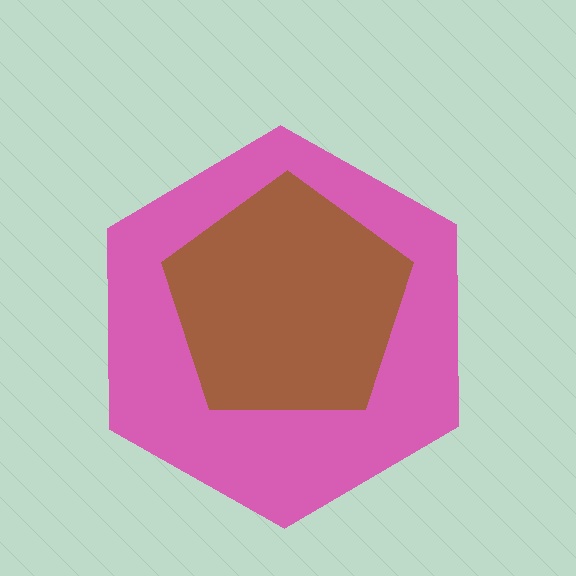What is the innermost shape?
The brown pentagon.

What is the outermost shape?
The pink hexagon.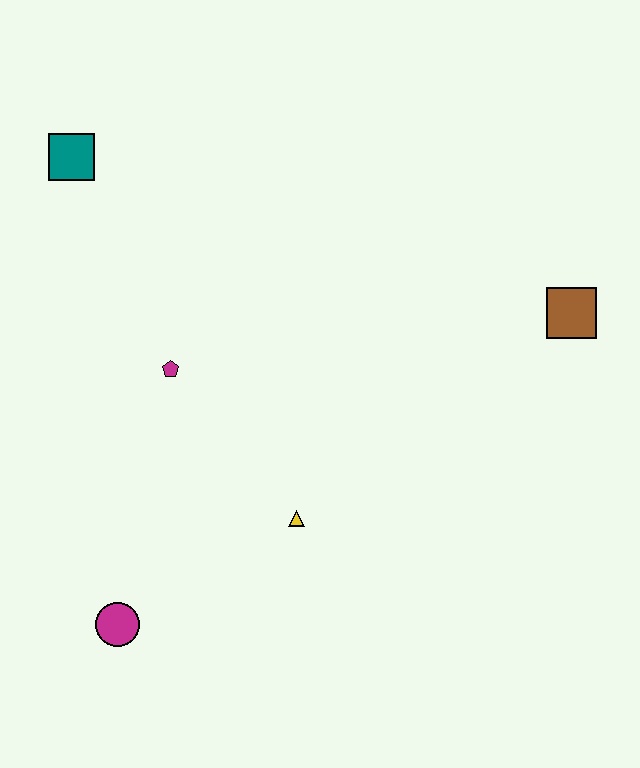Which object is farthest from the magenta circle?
The brown square is farthest from the magenta circle.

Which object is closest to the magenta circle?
The yellow triangle is closest to the magenta circle.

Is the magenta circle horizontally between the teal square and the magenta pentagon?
Yes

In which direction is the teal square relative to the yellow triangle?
The teal square is above the yellow triangle.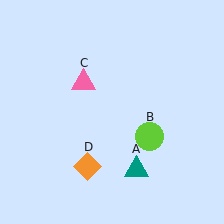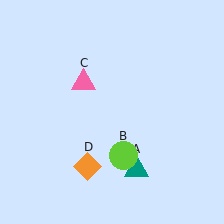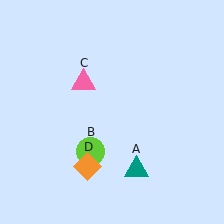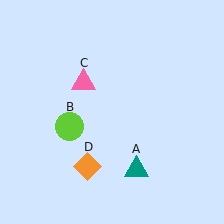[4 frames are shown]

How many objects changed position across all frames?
1 object changed position: lime circle (object B).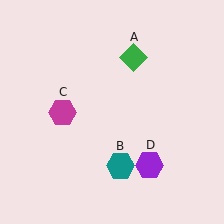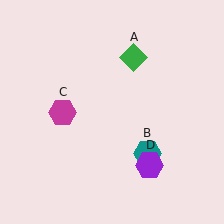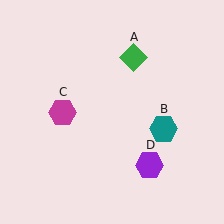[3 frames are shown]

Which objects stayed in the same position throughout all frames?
Green diamond (object A) and magenta hexagon (object C) and purple hexagon (object D) remained stationary.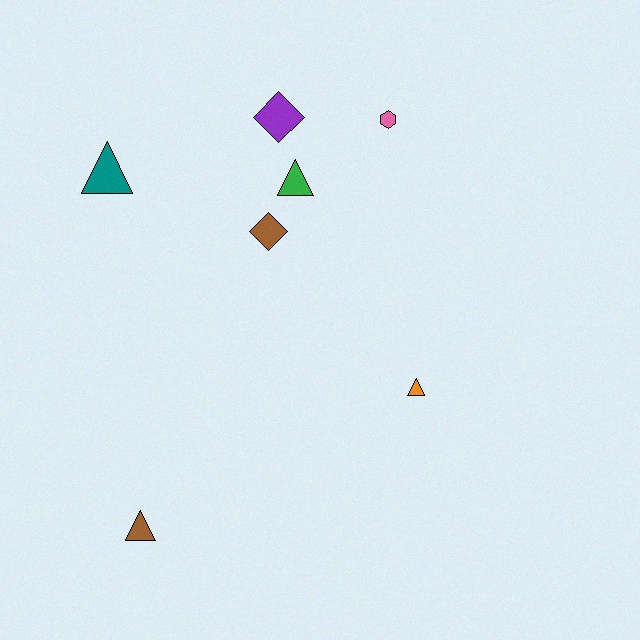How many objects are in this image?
There are 7 objects.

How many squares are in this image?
There are no squares.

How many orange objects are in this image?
There is 1 orange object.